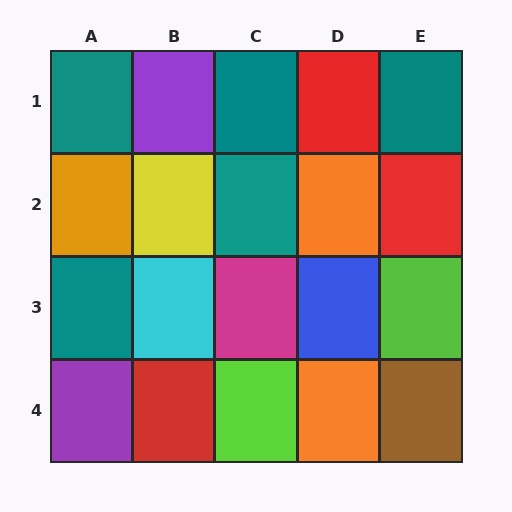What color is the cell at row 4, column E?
Brown.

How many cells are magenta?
1 cell is magenta.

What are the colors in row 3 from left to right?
Teal, cyan, magenta, blue, lime.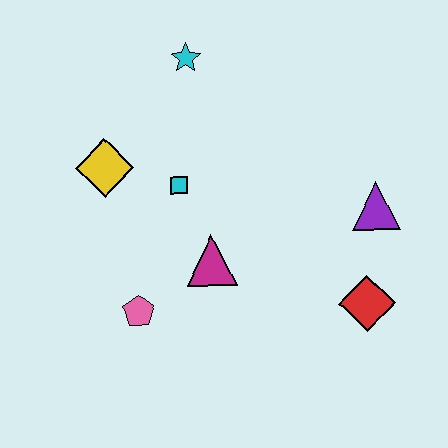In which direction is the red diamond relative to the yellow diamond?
The red diamond is to the right of the yellow diamond.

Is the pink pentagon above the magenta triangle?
No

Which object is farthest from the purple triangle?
The yellow diamond is farthest from the purple triangle.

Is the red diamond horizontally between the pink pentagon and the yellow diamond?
No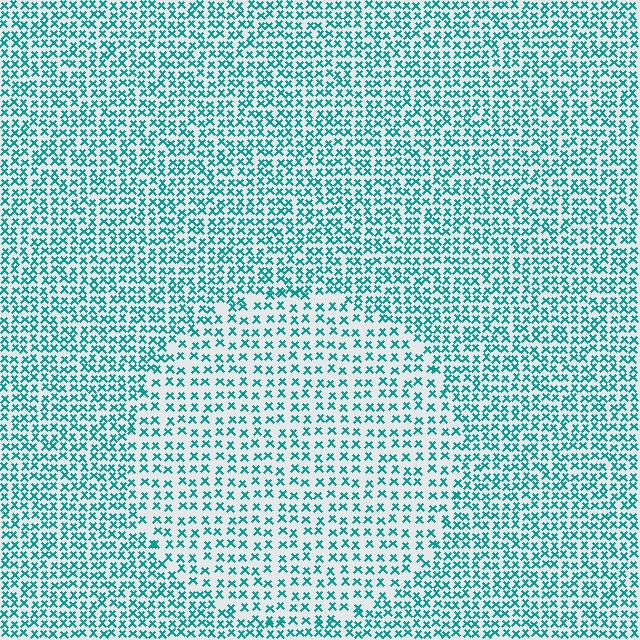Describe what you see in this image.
The image contains small teal elements arranged at two different densities. A circle-shaped region is visible where the elements are less densely packed than the surrounding area.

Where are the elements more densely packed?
The elements are more densely packed outside the circle boundary.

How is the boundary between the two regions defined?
The boundary is defined by a change in element density (approximately 1.6x ratio). All elements are the same color, size, and shape.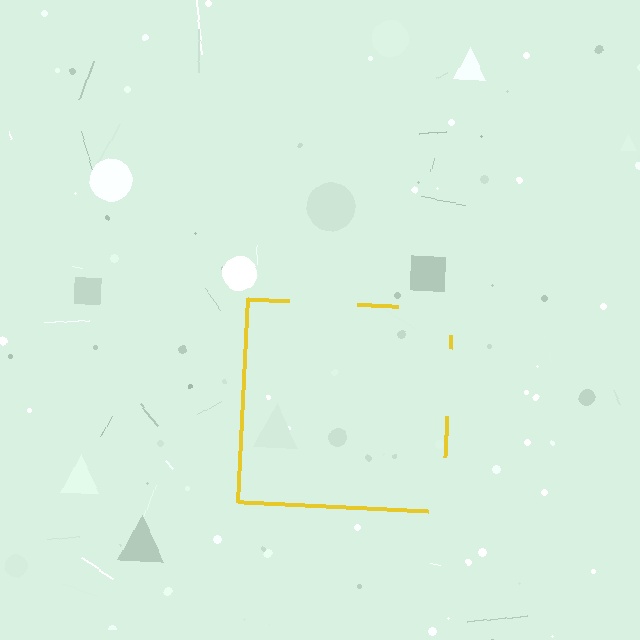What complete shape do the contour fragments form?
The contour fragments form a square.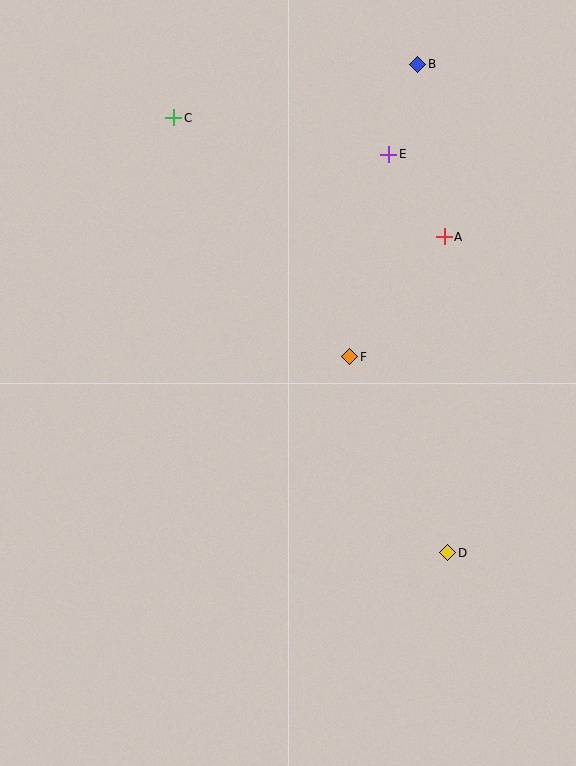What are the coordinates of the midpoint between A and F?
The midpoint between A and F is at (397, 297).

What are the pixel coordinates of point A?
Point A is at (444, 237).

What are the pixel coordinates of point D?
Point D is at (448, 553).